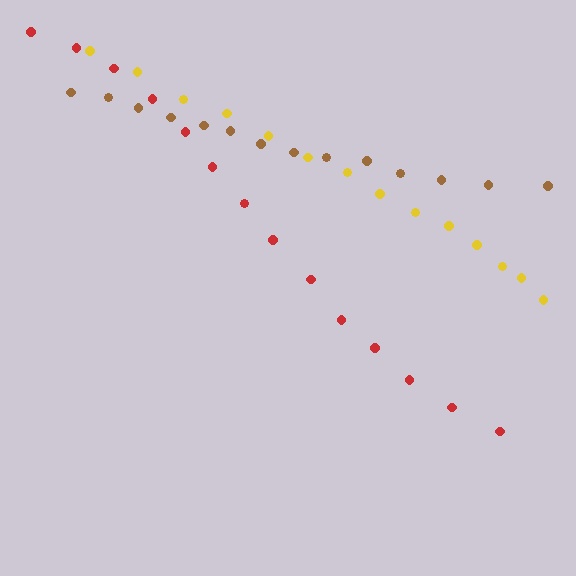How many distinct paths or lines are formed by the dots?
There are 3 distinct paths.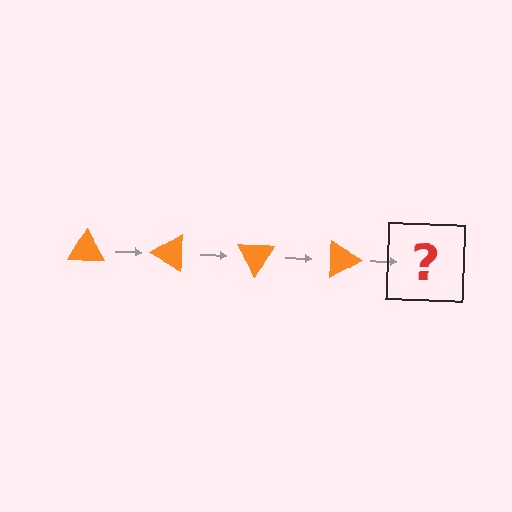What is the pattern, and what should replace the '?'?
The pattern is that the triangle rotates 30 degrees each step. The '?' should be an orange triangle rotated 120 degrees.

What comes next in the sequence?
The next element should be an orange triangle rotated 120 degrees.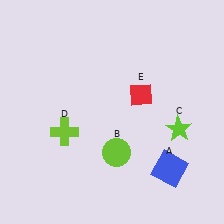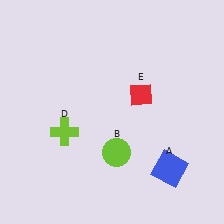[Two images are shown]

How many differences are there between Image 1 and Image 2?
There is 1 difference between the two images.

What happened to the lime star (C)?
The lime star (C) was removed in Image 2. It was in the bottom-right area of Image 1.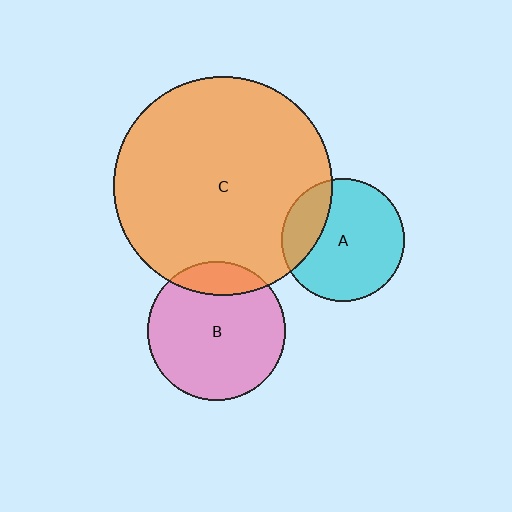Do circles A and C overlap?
Yes.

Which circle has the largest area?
Circle C (orange).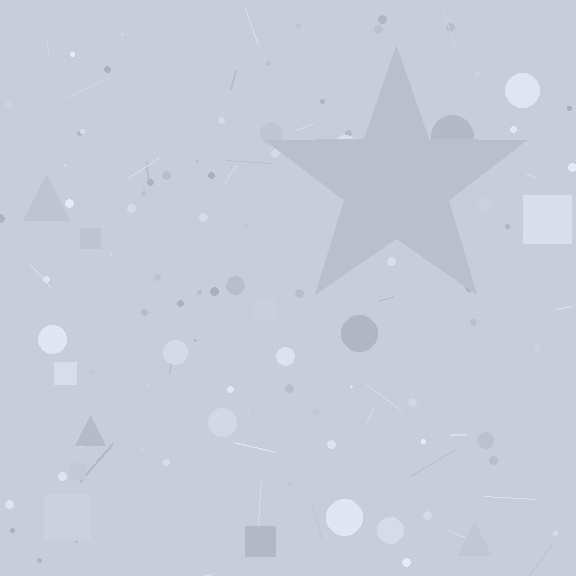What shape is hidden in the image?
A star is hidden in the image.